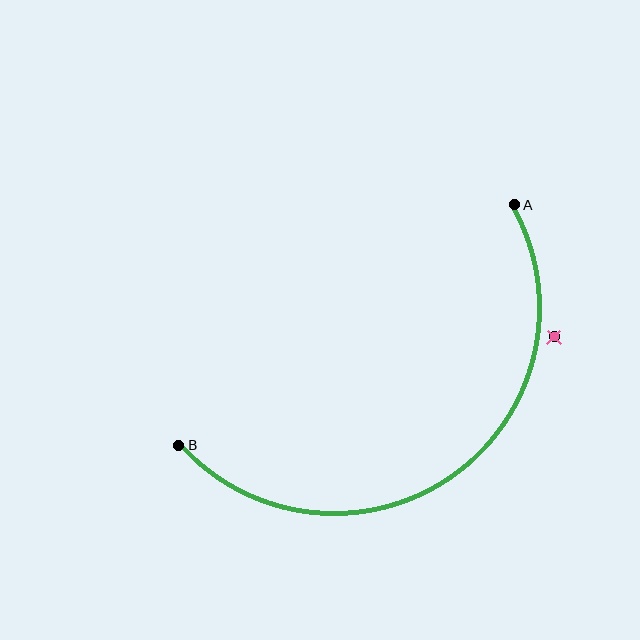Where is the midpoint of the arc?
The arc midpoint is the point on the curve farthest from the straight line joining A and B. It sits below and to the right of that line.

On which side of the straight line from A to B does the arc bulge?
The arc bulges below and to the right of the straight line connecting A and B.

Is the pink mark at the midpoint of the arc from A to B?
No — the pink mark does not lie on the arc at all. It sits slightly outside the curve.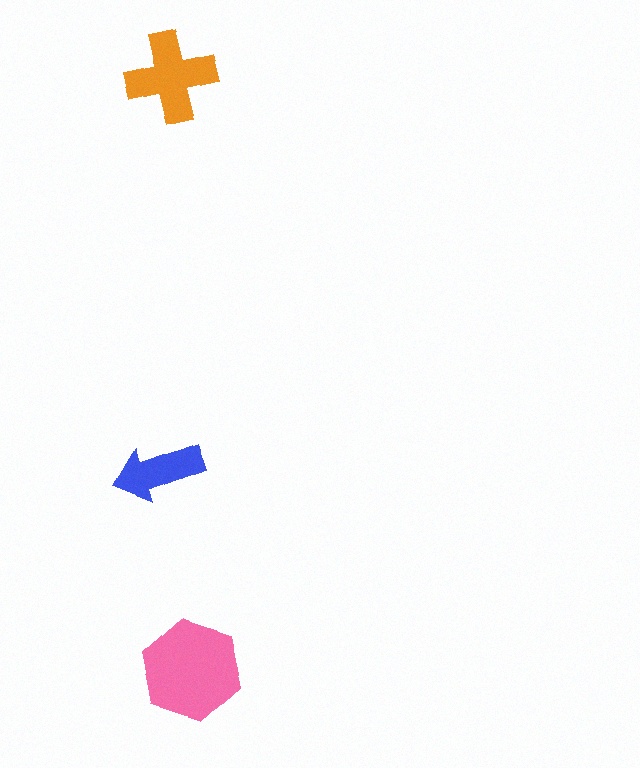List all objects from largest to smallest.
The pink hexagon, the orange cross, the blue arrow.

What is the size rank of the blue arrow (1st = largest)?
3rd.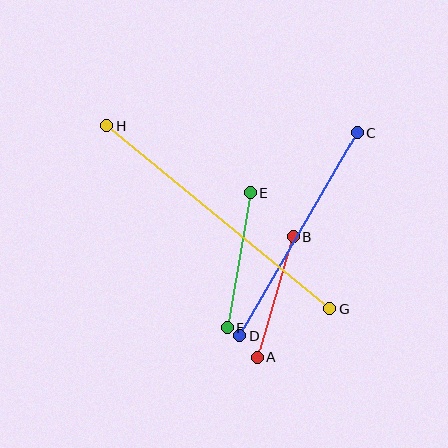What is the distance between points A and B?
The distance is approximately 126 pixels.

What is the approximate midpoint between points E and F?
The midpoint is at approximately (239, 260) pixels.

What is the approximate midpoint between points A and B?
The midpoint is at approximately (276, 297) pixels.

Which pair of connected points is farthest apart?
Points G and H are farthest apart.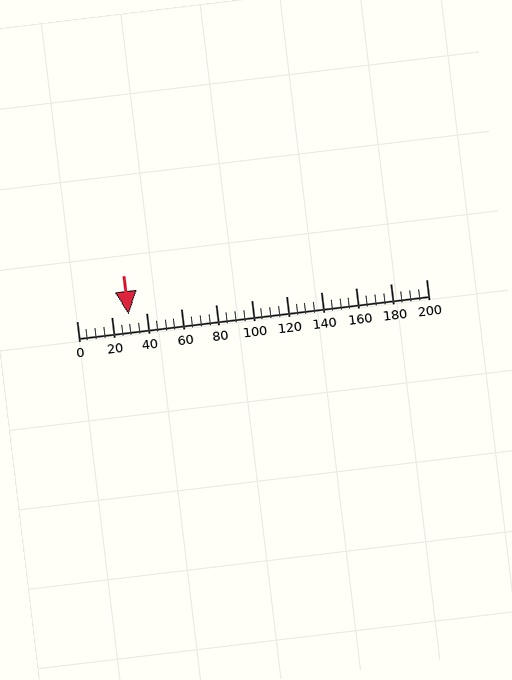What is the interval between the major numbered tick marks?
The major tick marks are spaced 20 units apart.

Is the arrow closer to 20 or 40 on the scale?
The arrow is closer to 40.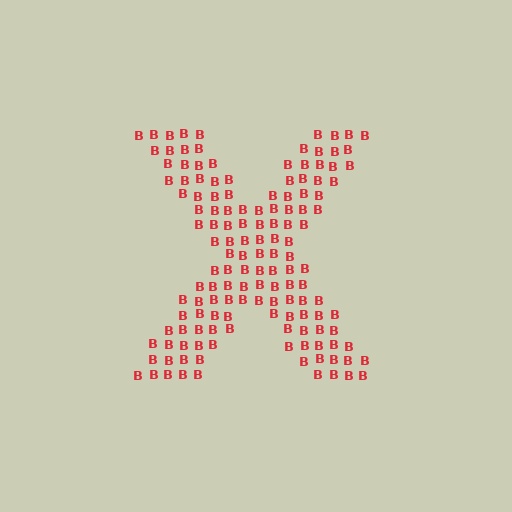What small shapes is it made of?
It is made of small letter B's.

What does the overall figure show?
The overall figure shows the letter X.